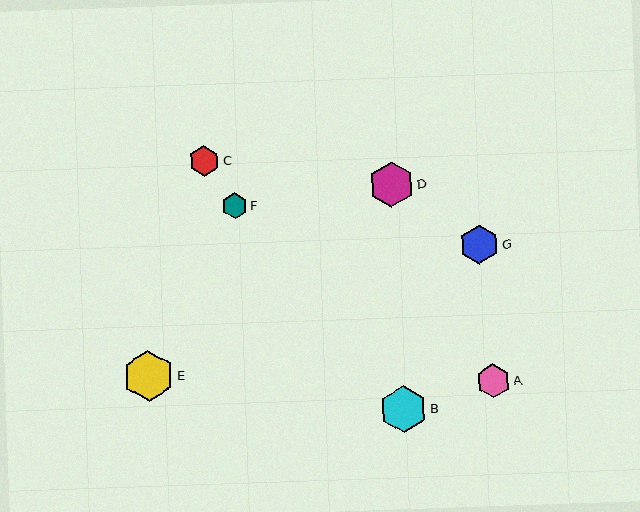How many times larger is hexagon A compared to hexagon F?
Hexagon A is approximately 1.3 times the size of hexagon F.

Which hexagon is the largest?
Hexagon E is the largest with a size of approximately 51 pixels.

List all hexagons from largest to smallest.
From largest to smallest: E, B, D, G, A, C, F.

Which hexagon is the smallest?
Hexagon F is the smallest with a size of approximately 26 pixels.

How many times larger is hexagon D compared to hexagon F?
Hexagon D is approximately 1.7 times the size of hexagon F.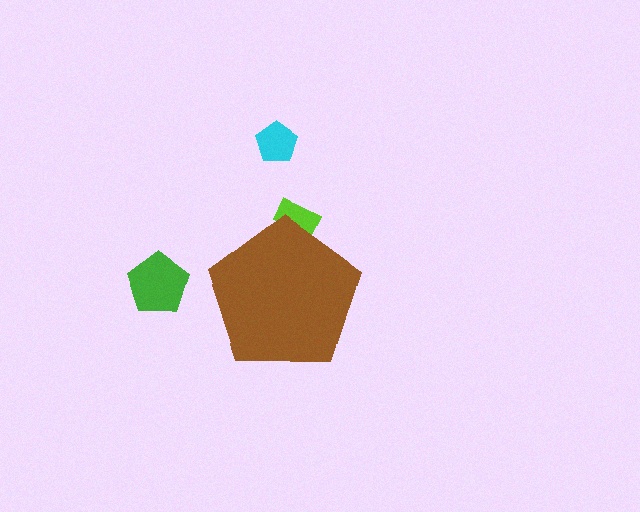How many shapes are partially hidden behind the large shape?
1 shape is partially hidden.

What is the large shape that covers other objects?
A brown pentagon.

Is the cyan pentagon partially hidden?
No, the cyan pentagon is fully visible.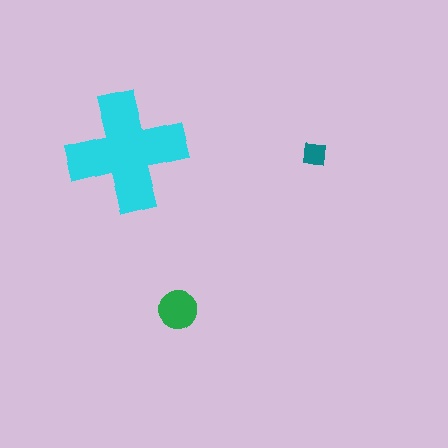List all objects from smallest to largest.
The teal square, the green circle, the cyan cross.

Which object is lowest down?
The green circle is bottommost.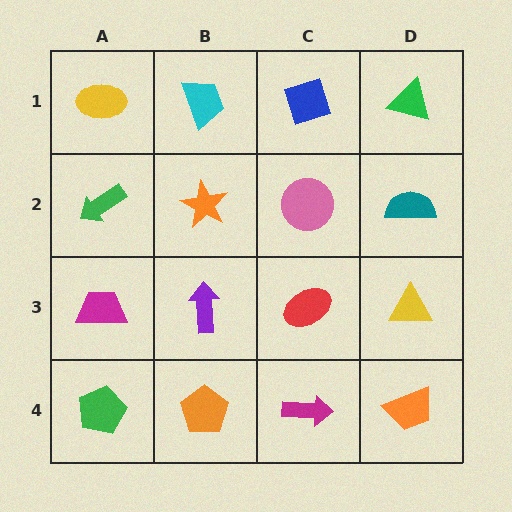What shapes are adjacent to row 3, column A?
A green arrow (row 2, column A), a green pentagon (row 4, column A), a purple arrow (row 3, column B).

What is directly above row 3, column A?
A green arrow.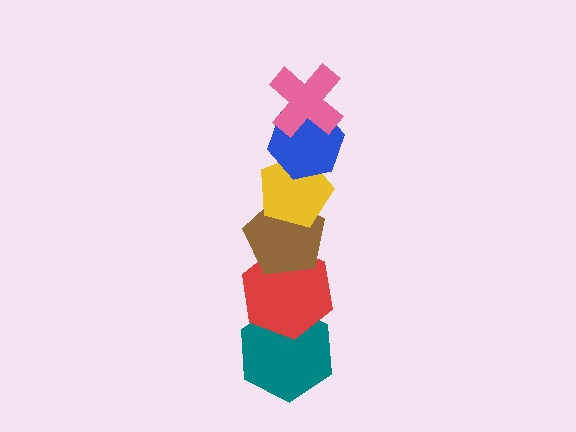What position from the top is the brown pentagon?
The brown pentagon is 4th from the top.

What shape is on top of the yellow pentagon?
The blue hexagon is on top of the yellow pentagon.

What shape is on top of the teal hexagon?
The red hexagon is on top of the teal hexagon.